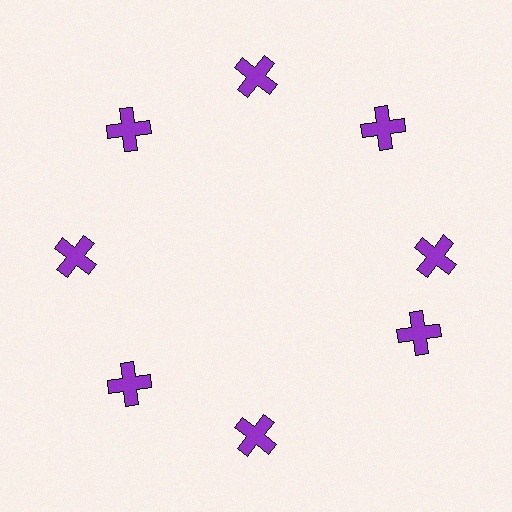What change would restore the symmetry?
The symmetry would be restored by rotating it back into even spacing with its neighbors so that all 8 crosses sit at equal angles and equal distance from the center.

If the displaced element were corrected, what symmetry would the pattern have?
It would have 8-fold rotational symmetry — the pattern would map onto itself every 45 degrees.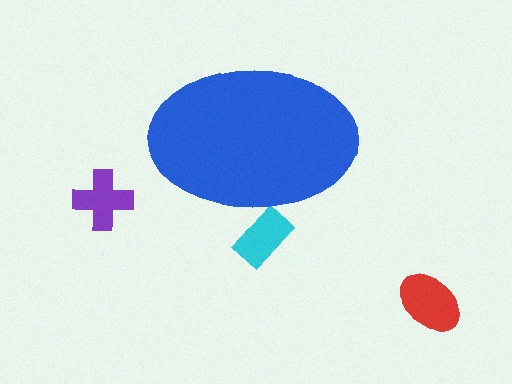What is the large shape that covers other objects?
A blue ellipse.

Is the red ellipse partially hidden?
No, the red ellipse is fully visible.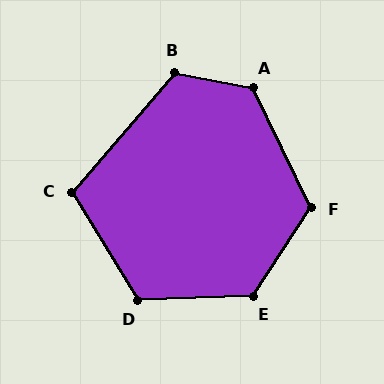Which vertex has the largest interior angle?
A, at approximately 127 degrees.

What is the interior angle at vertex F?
Approximately 120 degrees (obtuse).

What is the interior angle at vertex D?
Approximately 120 degrees (obtuse).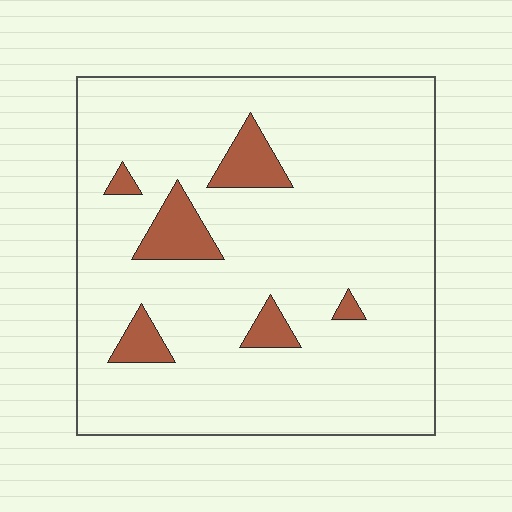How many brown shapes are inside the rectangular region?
6.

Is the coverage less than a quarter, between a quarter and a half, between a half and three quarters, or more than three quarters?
Less than a quarter.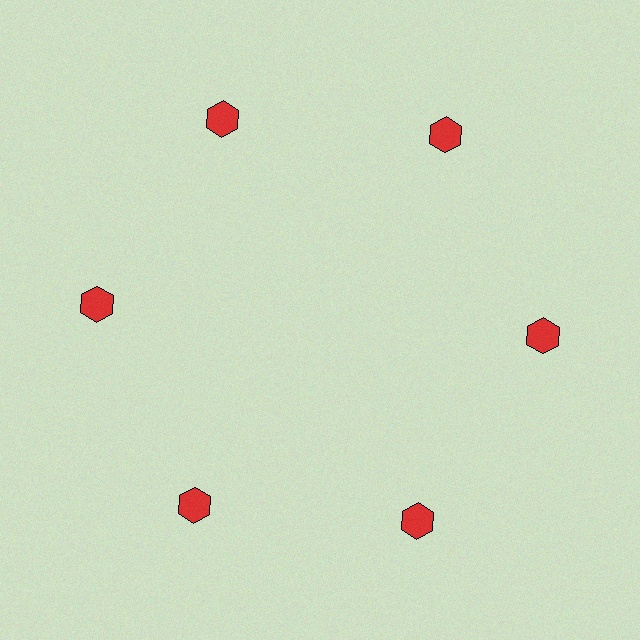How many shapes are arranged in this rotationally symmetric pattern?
There are 6 shapes, arranged in 6 groups of 1.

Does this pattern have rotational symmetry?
Yes, this pattern has 6-fold rotational symmetry. It looks the same after rotating 60 degrees around the center.